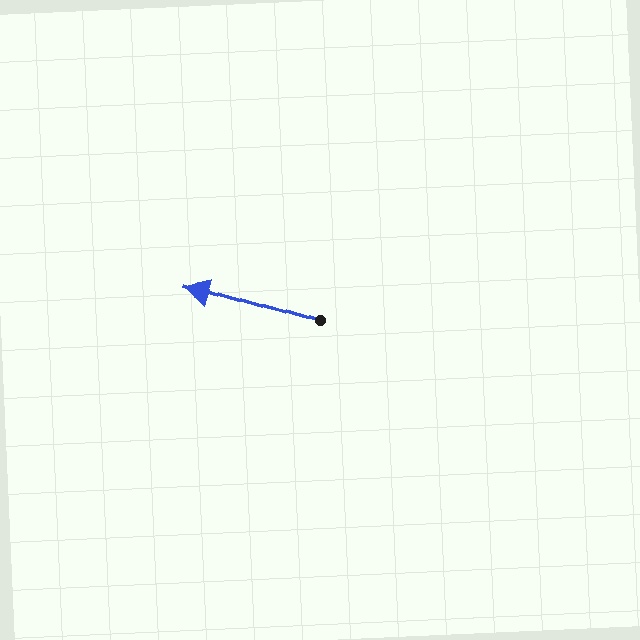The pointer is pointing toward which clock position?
Roughly 10 o'clock.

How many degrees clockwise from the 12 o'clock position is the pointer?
Approximately 286 degrees.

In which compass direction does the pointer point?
West.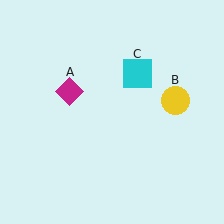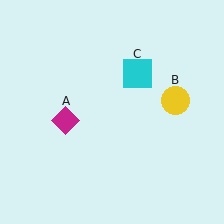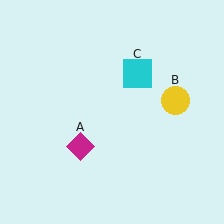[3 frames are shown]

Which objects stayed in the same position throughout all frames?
Yellow circle (object B) and cyan square (object C) remained stationary.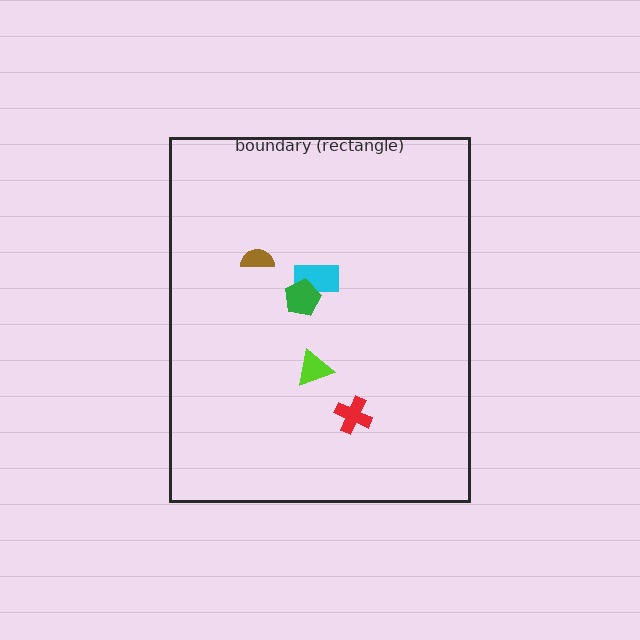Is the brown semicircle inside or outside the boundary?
Inside.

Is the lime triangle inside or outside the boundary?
Inside.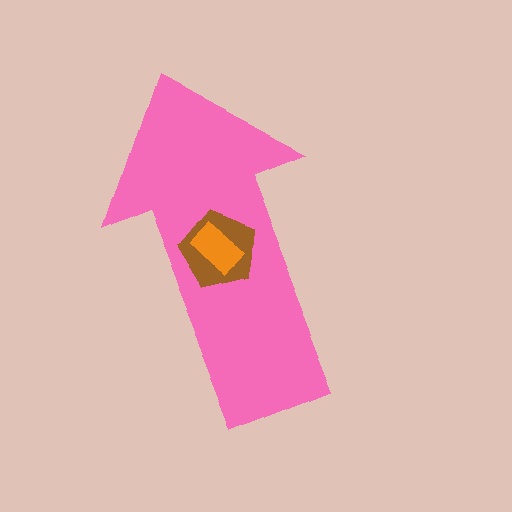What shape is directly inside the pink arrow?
The brown pentagon.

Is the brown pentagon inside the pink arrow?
Yes.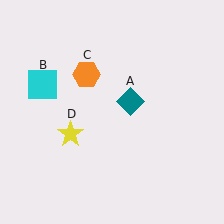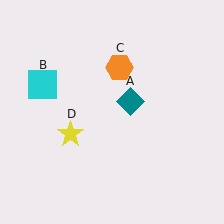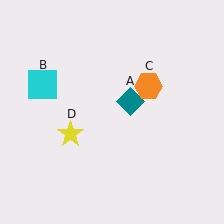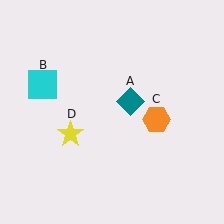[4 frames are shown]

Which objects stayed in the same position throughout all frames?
Teal diamond (object A) and cyan square (object B) and yellow star (object D) remained stationary.